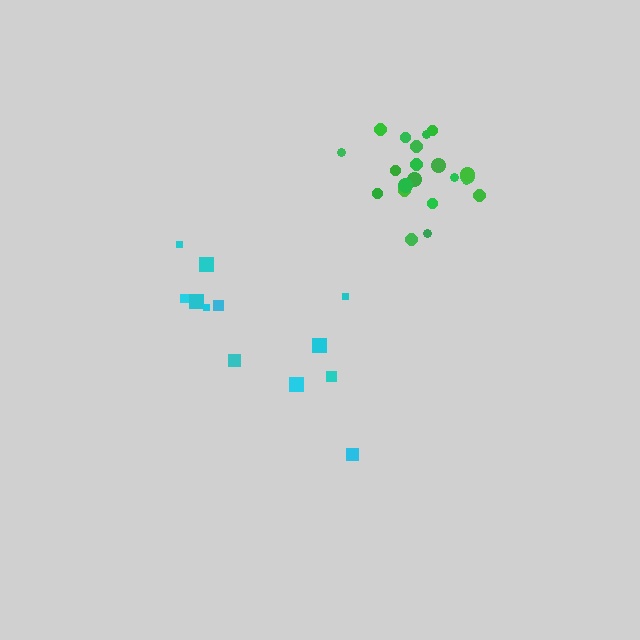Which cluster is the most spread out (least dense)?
Cyan.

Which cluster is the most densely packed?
Green.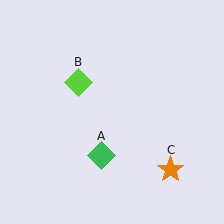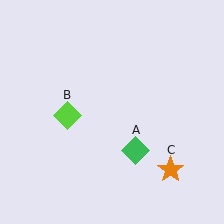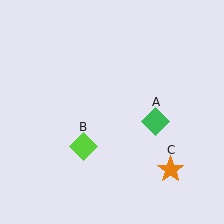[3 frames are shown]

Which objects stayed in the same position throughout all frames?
Orange star (object C) remained stationary.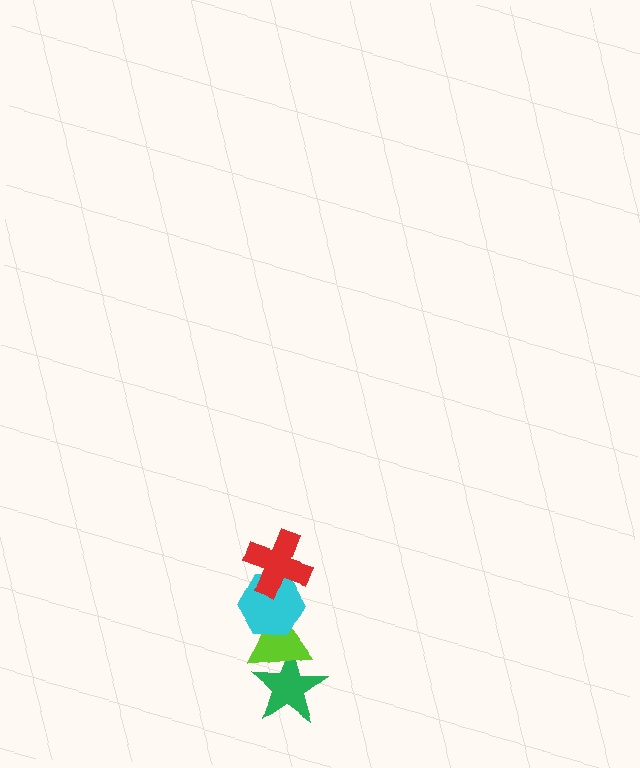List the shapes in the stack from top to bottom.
From top to bottom: the red cross, the cyan hexagon, the lime triangle, the green star.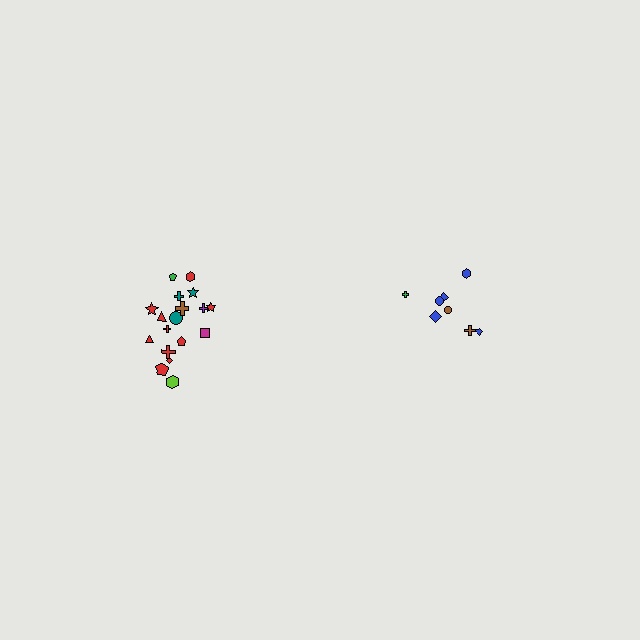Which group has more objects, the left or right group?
The left group.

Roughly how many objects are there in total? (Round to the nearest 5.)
Roughly 25 objects in total.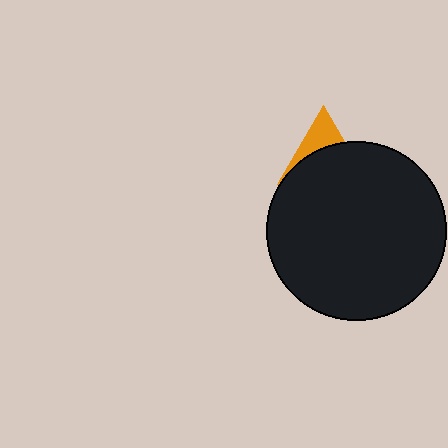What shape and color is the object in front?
The object in front is a black circle.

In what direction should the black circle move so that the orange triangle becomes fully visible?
The black circle should move down. That is the shortest direction to clear the overlap and leave the orange triangle fully visible.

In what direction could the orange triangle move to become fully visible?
The orange triangle could move up. That would shift it out from behind the black circle entirely.